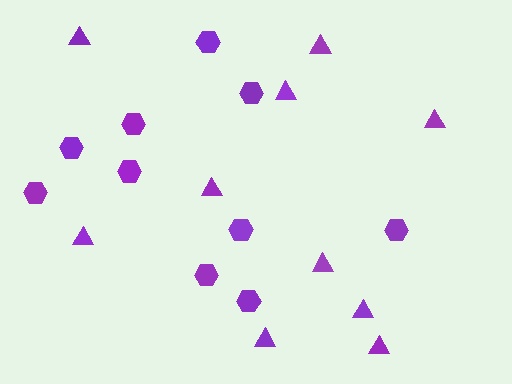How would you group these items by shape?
There are 2 groups: one group of hexagons (10) and one group of triangles (10).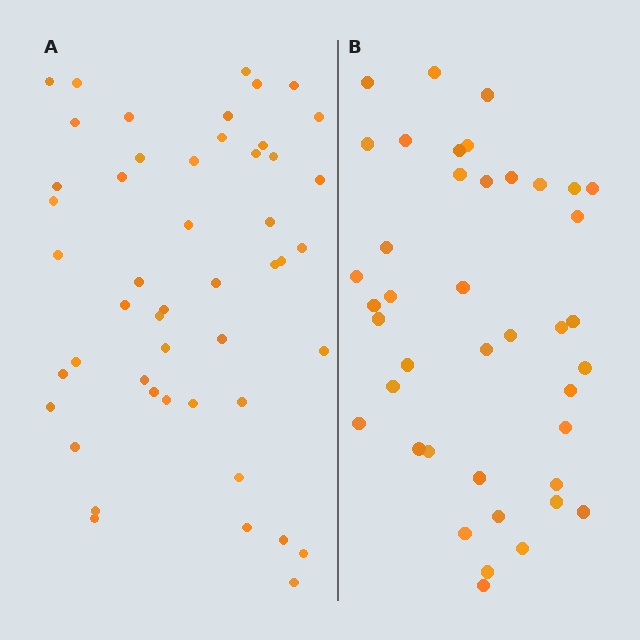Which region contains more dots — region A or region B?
Region A (the left region) has more dots.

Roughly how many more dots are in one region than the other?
Region A has roughly 8 or so more dots than region B.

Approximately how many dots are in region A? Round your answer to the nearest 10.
About 50 dots. (The exact count is 49, which rounds to 50.)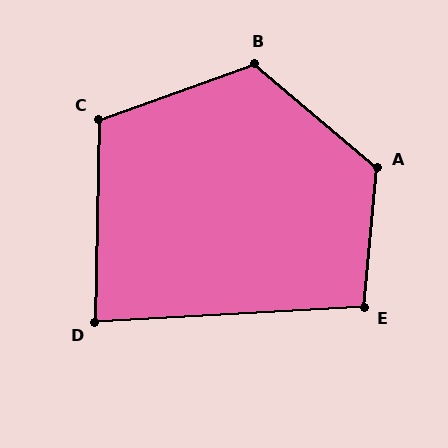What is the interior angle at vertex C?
Approximately 111 degrees (obtuse).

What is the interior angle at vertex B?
Approximately 120 degrees (obtuse).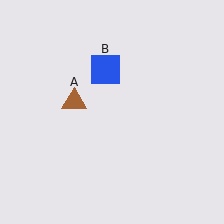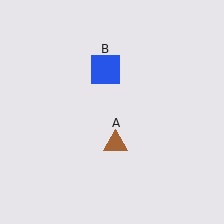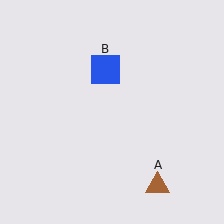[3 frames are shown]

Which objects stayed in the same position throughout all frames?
Blue square (object B) remained stationary.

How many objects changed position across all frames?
1 object changed position: brown triangle (object A).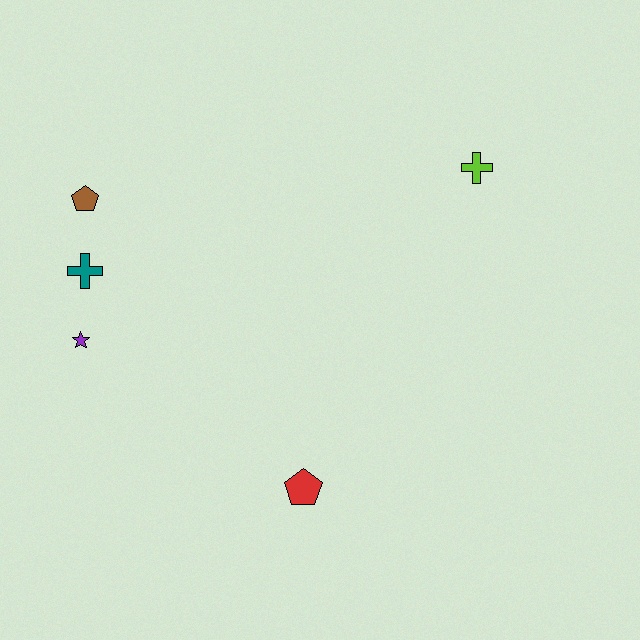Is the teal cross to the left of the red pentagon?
Yes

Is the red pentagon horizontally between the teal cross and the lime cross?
Yes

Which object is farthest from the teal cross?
The lime cross is farthest from the teal cross.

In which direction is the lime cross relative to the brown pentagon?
The lime cross is to the right of the brown pentagon.